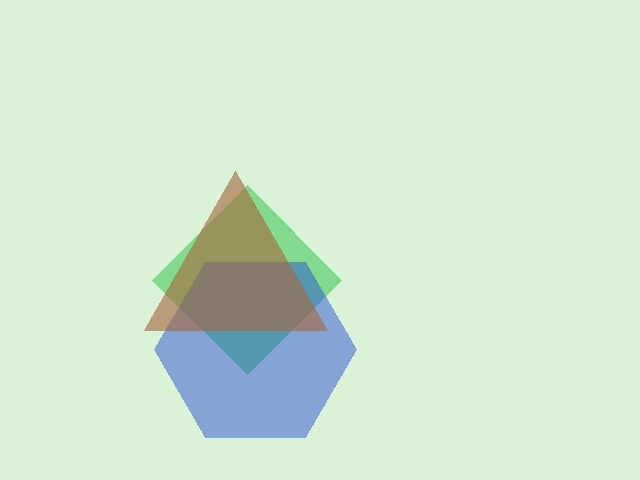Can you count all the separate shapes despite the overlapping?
Yes, there are 3 separate shapes.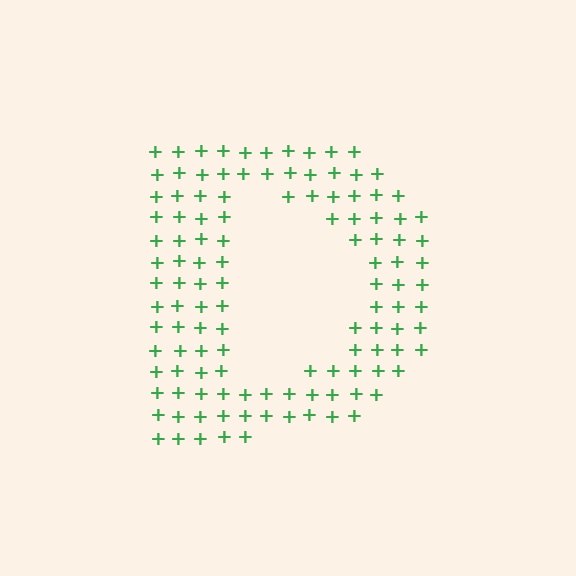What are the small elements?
The small elements are plus signs.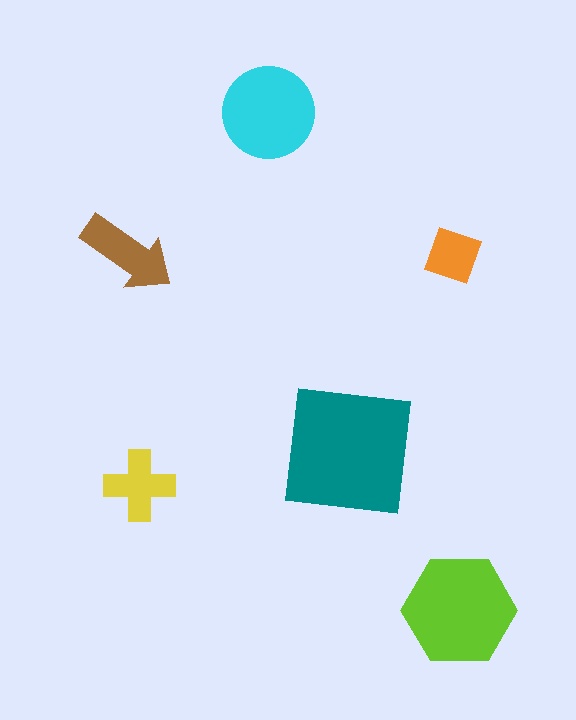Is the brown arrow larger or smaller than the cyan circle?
Smaller.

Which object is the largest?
The teal square.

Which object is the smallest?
The orange diamond.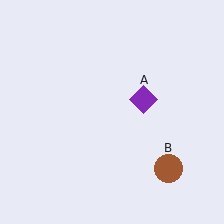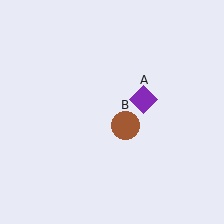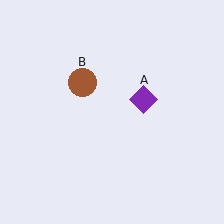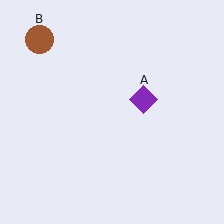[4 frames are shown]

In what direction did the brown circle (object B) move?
The brown circle (object B) moved up and to the left.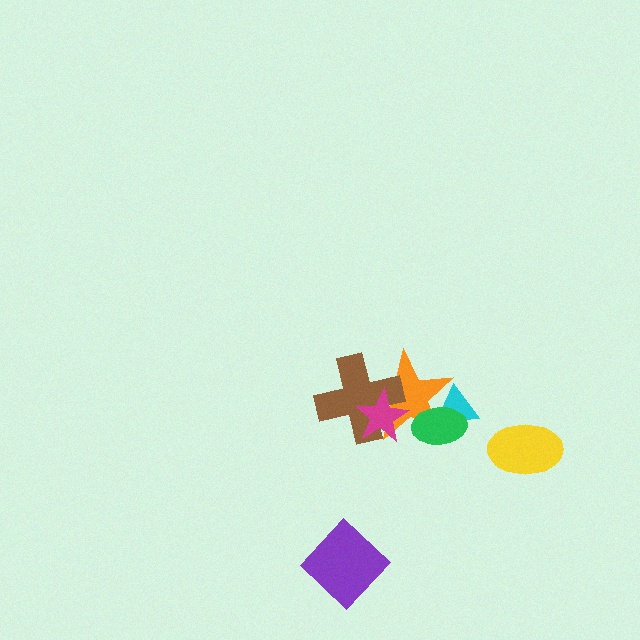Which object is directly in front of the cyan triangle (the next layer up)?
The orange star is directly in front of the cyan triangle.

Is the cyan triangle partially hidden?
Yes, it is partially covered by another shape.